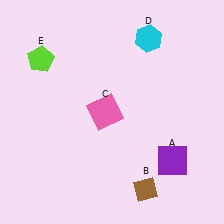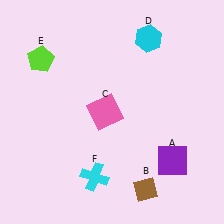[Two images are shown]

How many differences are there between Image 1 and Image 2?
There is 1 difference between the two images.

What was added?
A cyan cross (F) was added in Image 2.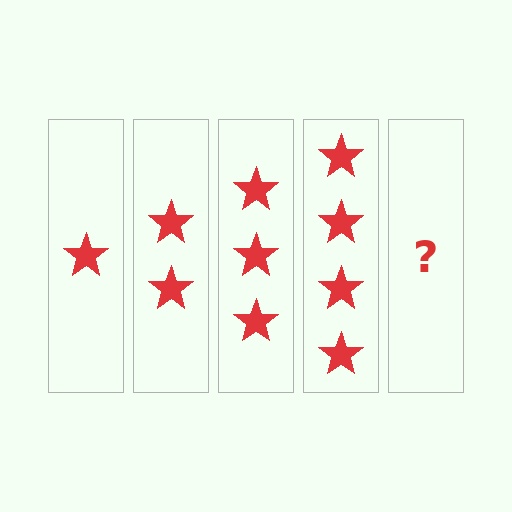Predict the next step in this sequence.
The next step is 5 stars.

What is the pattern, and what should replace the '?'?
The pattern is that each step adds one more star. The '?' should be 5 stars.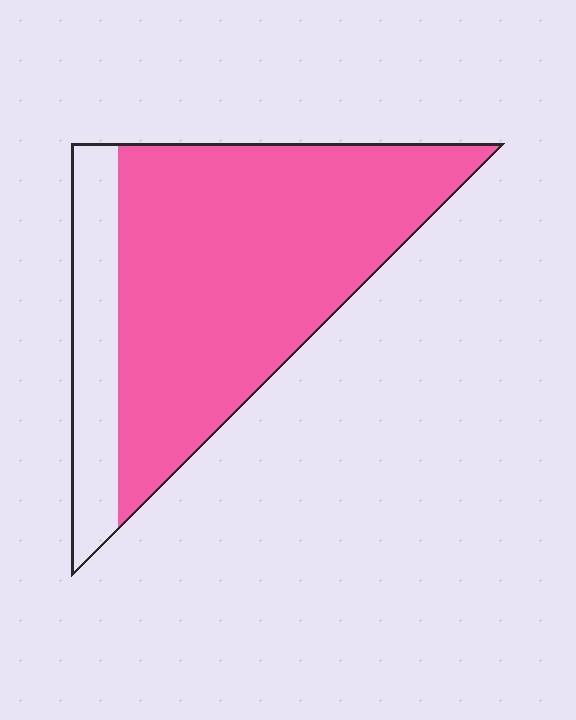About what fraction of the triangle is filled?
About four fifths (4/5).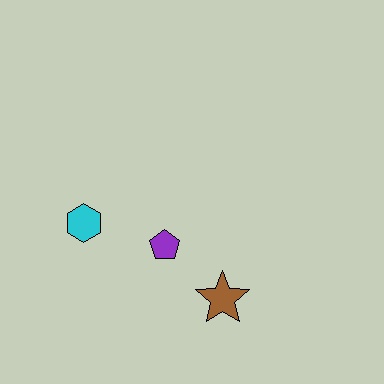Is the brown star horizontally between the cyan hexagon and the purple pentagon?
No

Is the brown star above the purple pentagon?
No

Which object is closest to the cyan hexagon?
The purple pentagon is closest to the cyan hexagon.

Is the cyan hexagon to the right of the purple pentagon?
No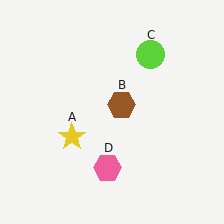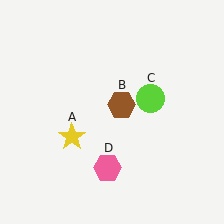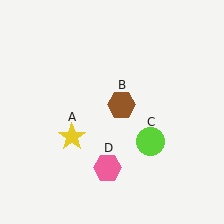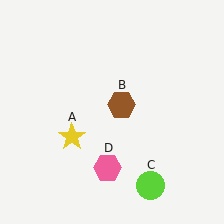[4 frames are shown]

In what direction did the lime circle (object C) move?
The lime circle (object C) moved down.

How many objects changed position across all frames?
1 object changed position: lime circle (object C).